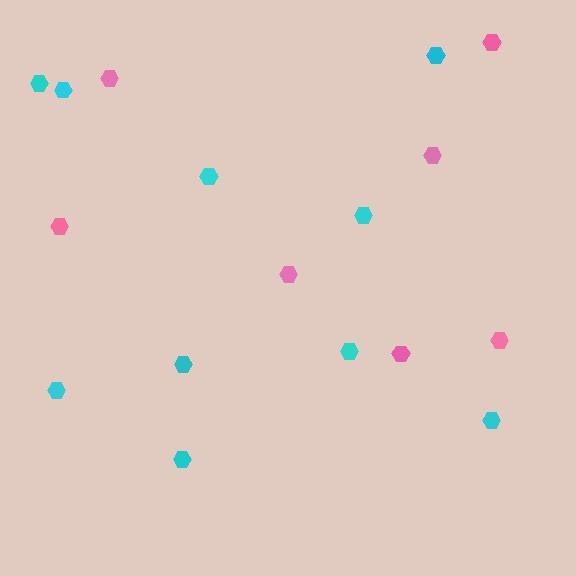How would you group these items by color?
There are 2 groups: one group of pink hexagons (7) and one group of cyan hexagons (10).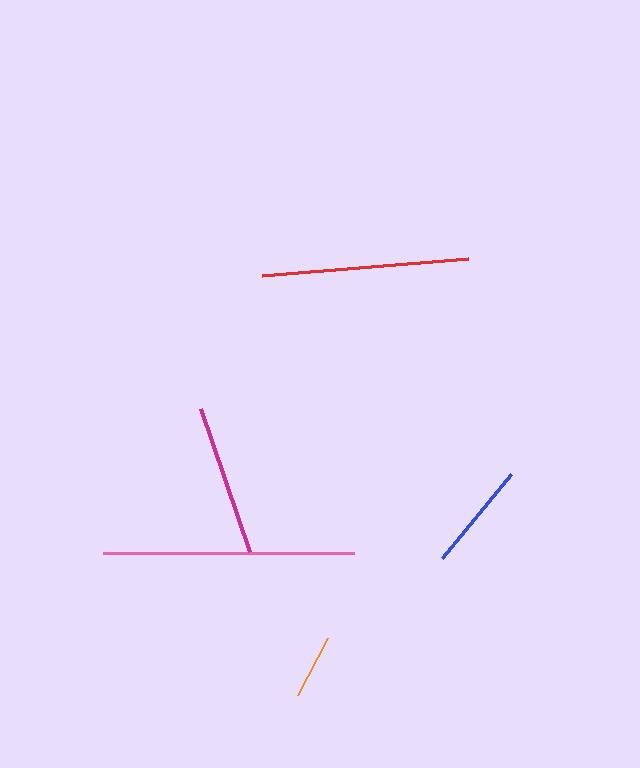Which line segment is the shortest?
The orange line is the shortest at approximately 64 pixels.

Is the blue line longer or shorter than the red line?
The red line is longer than the blue line.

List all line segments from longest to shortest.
From longest to shortest: pink, red, magenta, blue, orange.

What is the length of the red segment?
The red segment is approximately 206 pixels long.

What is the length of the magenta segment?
The magenta segment is approximately 151 pixels long.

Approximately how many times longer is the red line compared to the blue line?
The red line is approximately 1.9 times the length of the blue line.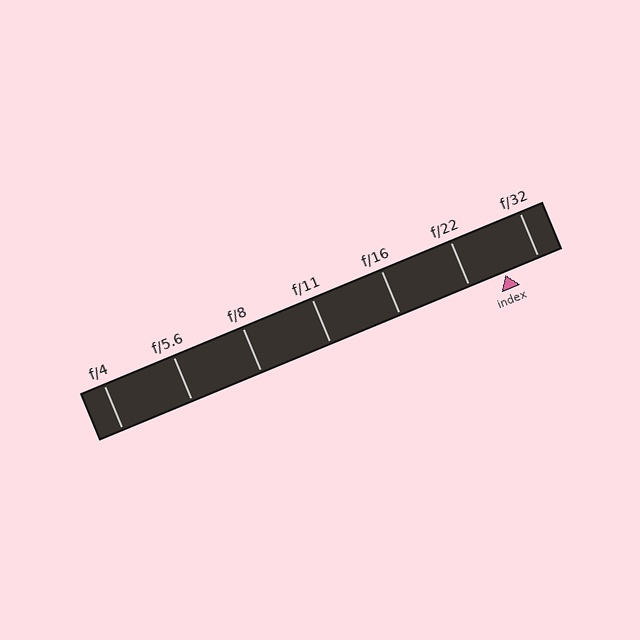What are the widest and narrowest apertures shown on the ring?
The widest aperture shown is f/4 and the narrowest is f/32.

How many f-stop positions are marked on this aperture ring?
There are 7 f-stop positions marked.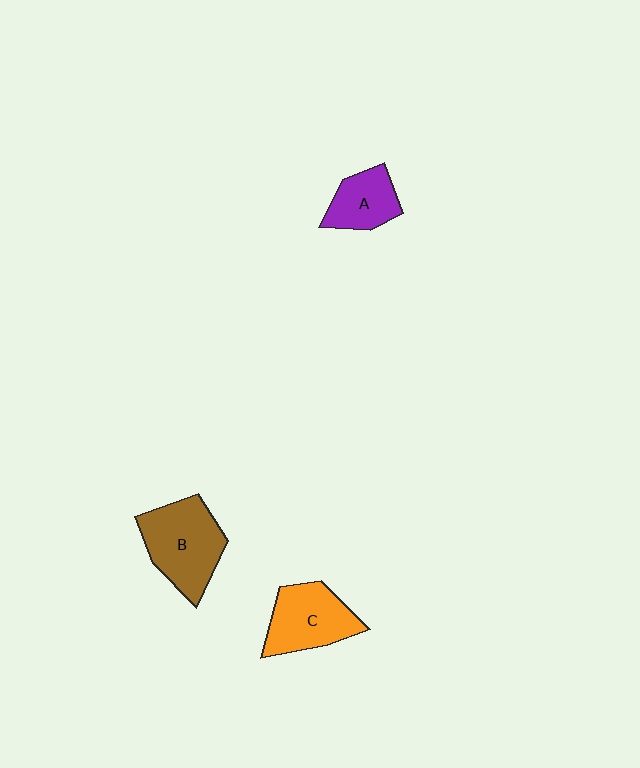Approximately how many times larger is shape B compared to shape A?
Approximately 1.7 times.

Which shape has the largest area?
Shape B (brown).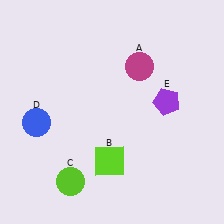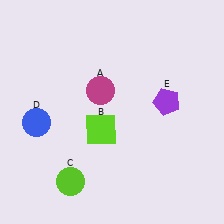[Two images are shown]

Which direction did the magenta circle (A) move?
The magenta circle (A) moved left.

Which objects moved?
The objects that moved are: the magenta circle (A), the lime square (B).